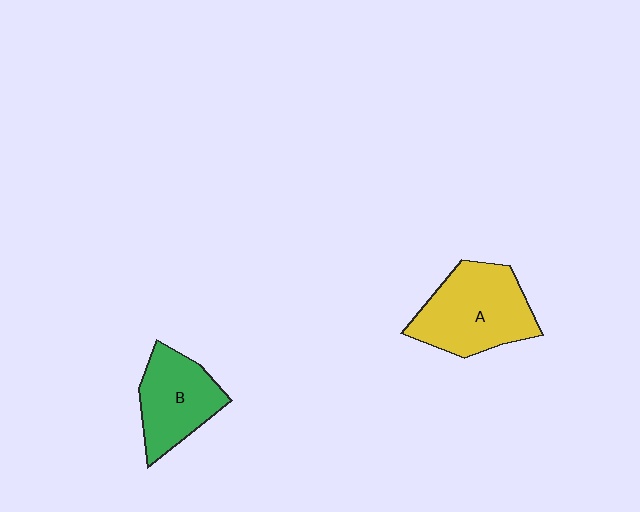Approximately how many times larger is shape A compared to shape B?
Approximately 1.3 times.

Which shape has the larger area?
Shape A (yellow).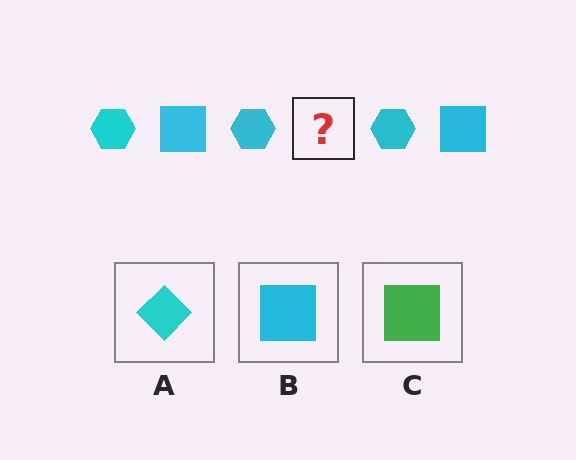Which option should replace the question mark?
Option B.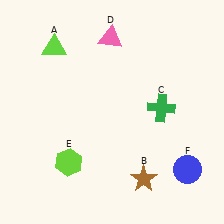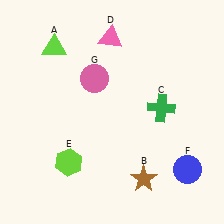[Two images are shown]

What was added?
A pink circle (G) was added in Image 2.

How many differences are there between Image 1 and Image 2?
There is 1 difference between the two images.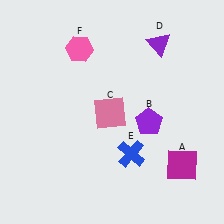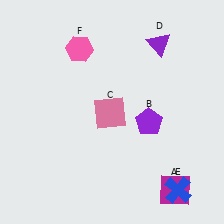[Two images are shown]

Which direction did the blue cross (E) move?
The blue cross (E) moved right.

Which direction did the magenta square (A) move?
The magenta square (A) moved down.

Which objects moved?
The objects that moved are: the magenta square (A), the blue cross (E).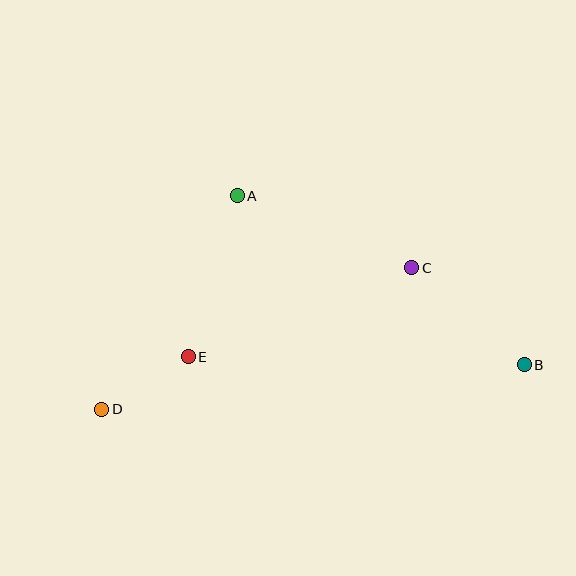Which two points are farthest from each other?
Points B and D are farthest from each other.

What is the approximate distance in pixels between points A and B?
The distance between A and B is approximately 333 pixels.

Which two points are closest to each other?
Points D and E are closest to each other.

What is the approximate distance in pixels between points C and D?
The distance between C and D is approximately 341 pixels.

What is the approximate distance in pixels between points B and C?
The distance between B and C is approximately 148 pixels.